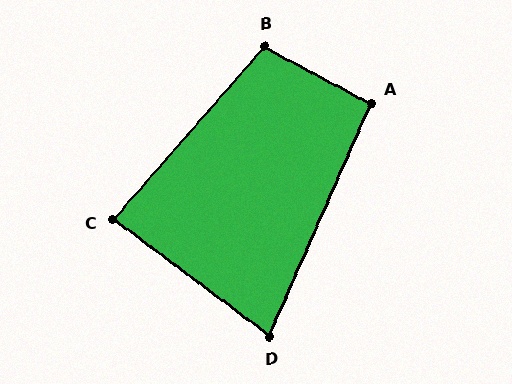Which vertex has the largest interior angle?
B, at approximately 103 degrees.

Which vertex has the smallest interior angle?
D, at approximately 77 degrees.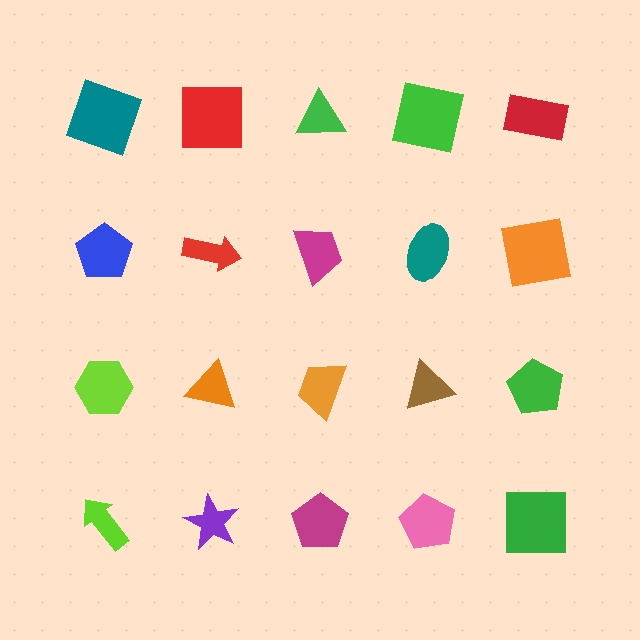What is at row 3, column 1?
A lime hexagon.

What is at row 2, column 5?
An orange square.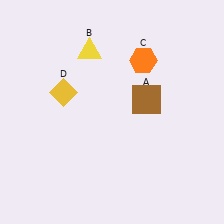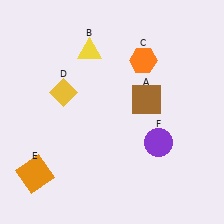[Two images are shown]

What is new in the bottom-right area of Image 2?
A purple circle (F) was added in the bottom-right area of Image 2.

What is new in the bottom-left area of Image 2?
An orange square (E) was added in the bottom-left area of Image 2.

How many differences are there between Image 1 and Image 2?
There are 2 differences between the two images.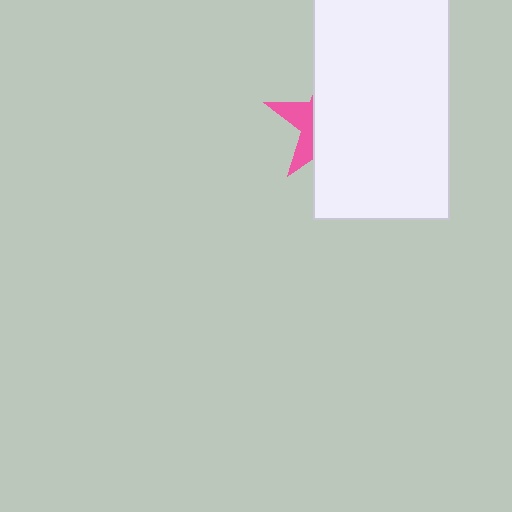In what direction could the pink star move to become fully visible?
The pink star could move left. That would shift it out from behind the white rectangle entirely.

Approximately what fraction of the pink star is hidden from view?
Roughly 69% of the pink star is hidden behind the white rectangle.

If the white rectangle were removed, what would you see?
You would see the complete pink star.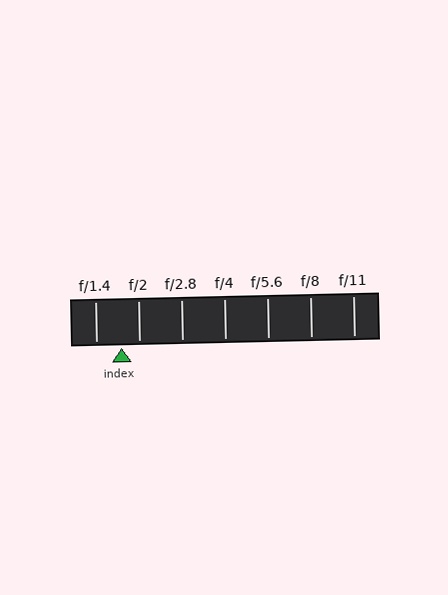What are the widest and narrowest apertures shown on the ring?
The widest aperture shown is f/1.4 and the narrowest is f/11.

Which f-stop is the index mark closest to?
The index mark is closest to f/2.